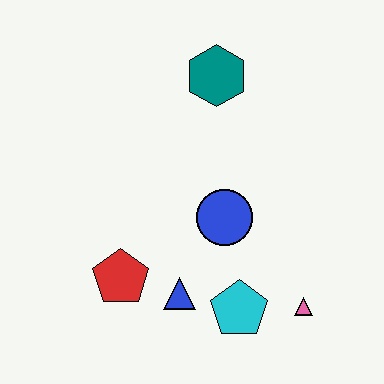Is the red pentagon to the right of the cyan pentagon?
No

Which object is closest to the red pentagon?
The blue triangle is closest to the red pentagon.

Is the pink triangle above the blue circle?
No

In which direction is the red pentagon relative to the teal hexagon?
The red pentagon is below the teal hexagon.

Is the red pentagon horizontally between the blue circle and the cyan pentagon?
No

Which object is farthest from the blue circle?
The teal hexagon is farthest from the blue circle.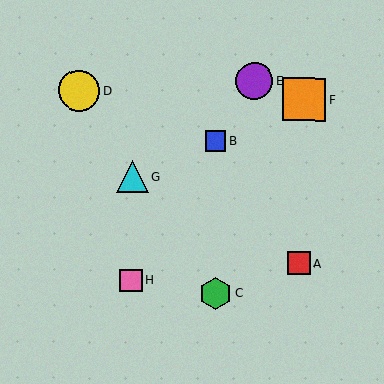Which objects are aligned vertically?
Objects B, C are aligned vertically.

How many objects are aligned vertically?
2 objects (B, C) are aligned vertically.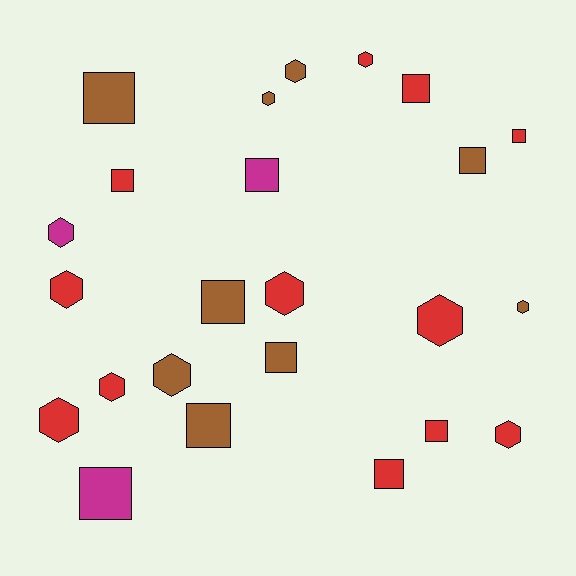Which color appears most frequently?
Red, with 12 objects.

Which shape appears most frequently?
Square, with 12 objects.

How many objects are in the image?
There are 24 objects.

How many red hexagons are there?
There are 7 red hexagons.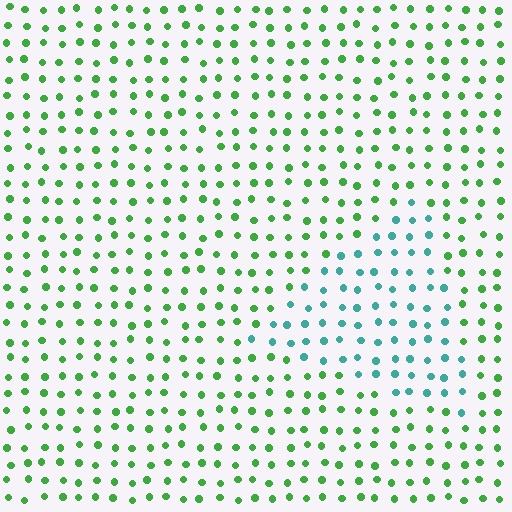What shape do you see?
I see a triangle.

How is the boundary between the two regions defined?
The boundary is defined purely by a slight shift in hue (about 52 degrees). Spacing, size, and orientation are identical on both sides.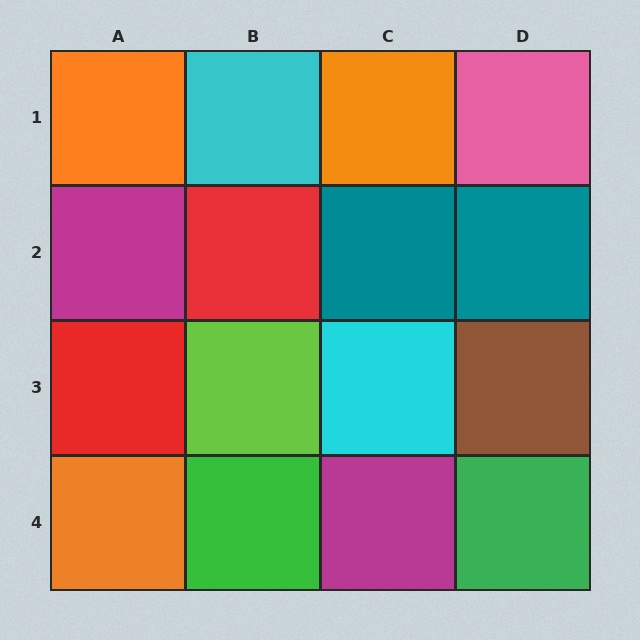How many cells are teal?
2 cells are teal.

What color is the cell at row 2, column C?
Teal.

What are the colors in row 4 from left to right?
Orange, green, magenta, green.